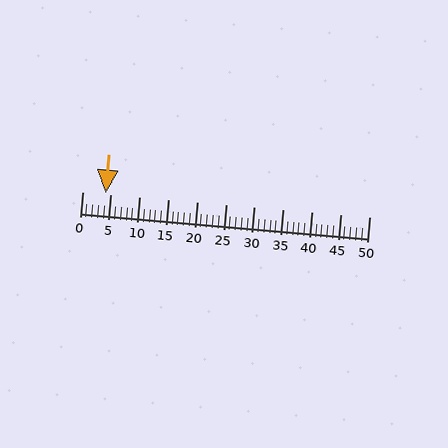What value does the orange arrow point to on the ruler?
The orange arrow points to approximately 4.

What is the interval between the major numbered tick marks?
The major tick marks are spaced 5 units apart.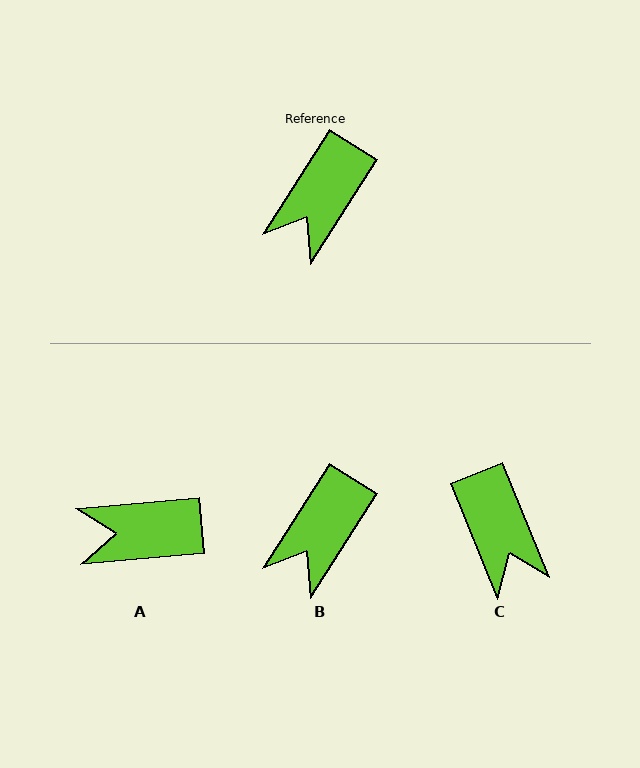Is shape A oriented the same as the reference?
No, it is off by about 52 degrees.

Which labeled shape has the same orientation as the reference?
B.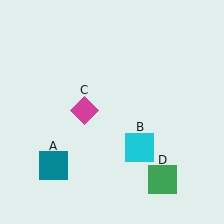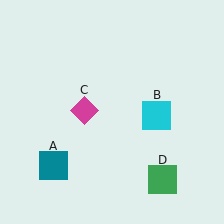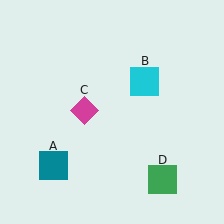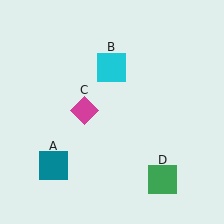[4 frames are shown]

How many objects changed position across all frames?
1 object changed position: cyan square (object B).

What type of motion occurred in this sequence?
The cyan square (object B) rotated counterclockwise around the center of the scene.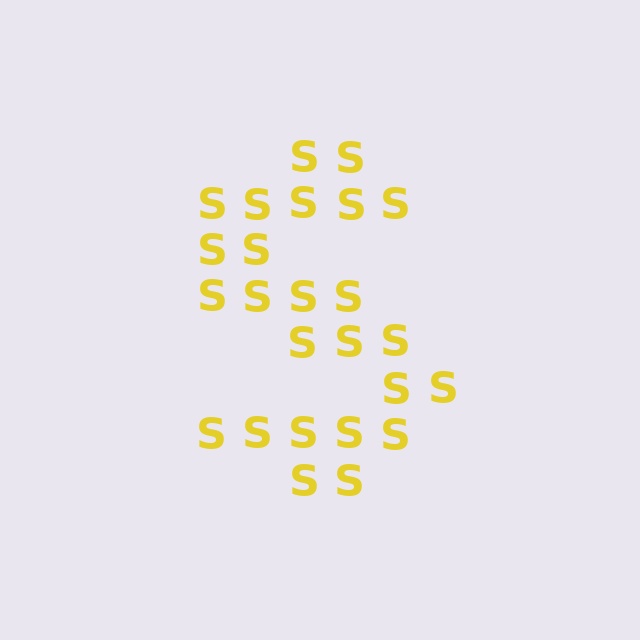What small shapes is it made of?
It is made of small letter S's.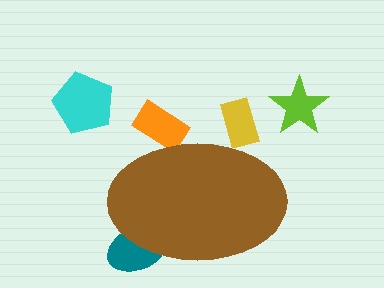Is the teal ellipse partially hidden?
Yes, the teal ellipse is partially hidden behind the brown ellipse.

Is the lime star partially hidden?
No, the lime star is fully visible.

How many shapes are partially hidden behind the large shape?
3 shapes are partially hidden.